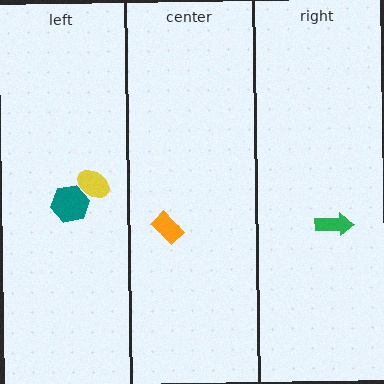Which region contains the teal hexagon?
The left region.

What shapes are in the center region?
The orange rectangle.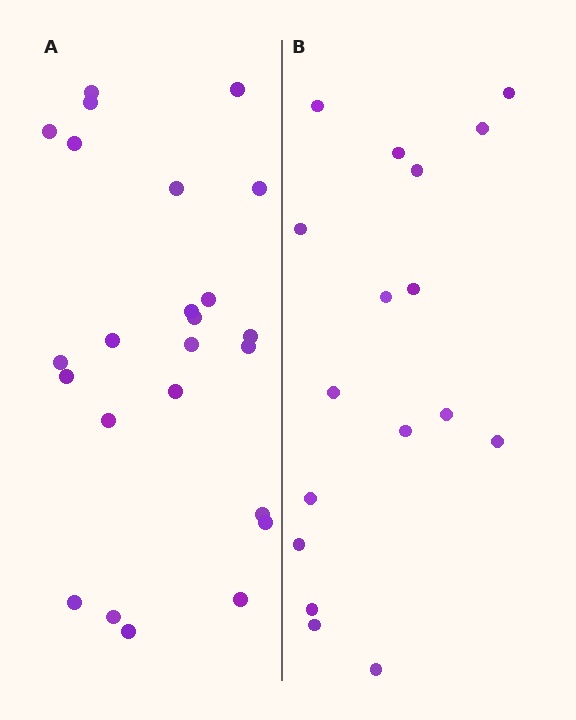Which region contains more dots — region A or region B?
Region A (the left region) has more dots.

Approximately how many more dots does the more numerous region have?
Region A has roughly 8 or so more dots than region B.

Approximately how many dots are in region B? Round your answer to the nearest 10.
About 20 dots. (The exact count is 17, which rounds to 20.)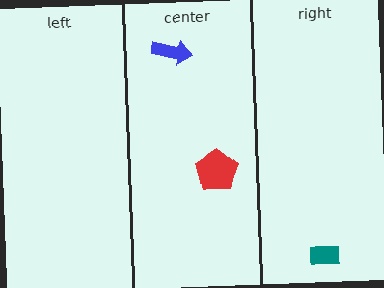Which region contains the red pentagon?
The center region.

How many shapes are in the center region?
2.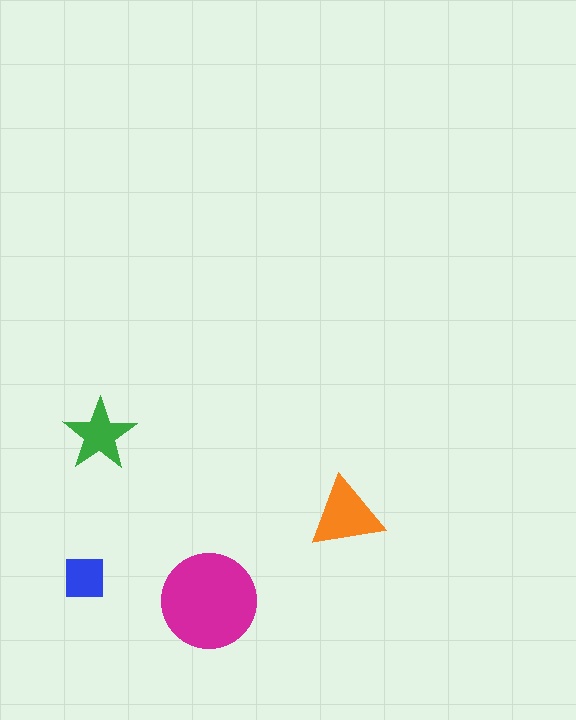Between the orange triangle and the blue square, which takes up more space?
The orange triangle.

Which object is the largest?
The magenta circle.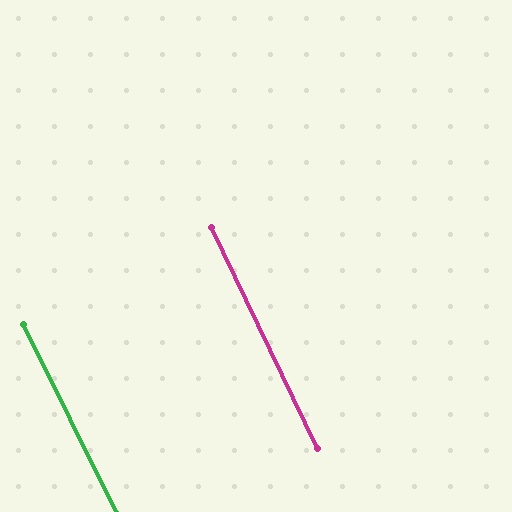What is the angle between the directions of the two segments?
Approximately 0 degrees.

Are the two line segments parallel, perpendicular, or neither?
Parallel — their directions differ by only 0.5°.